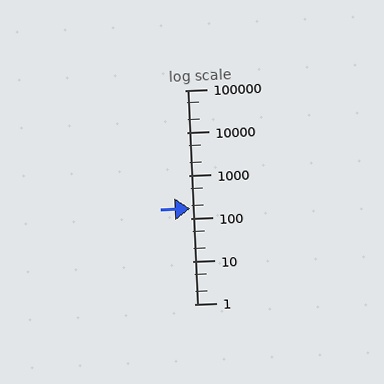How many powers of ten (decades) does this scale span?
The scale spans 5 decades, from 1 to 100000.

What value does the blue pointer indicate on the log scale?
The pointer indicates approximately 170.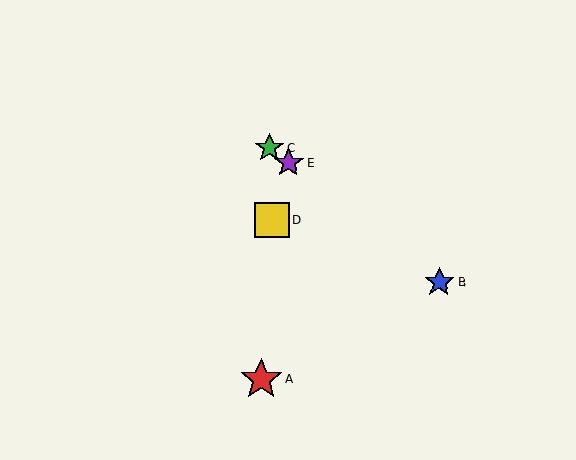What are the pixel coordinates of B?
Object B is at (439, 282).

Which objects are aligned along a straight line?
Objects B, C, E are aligned along a straight line.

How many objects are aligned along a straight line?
3 objects (B, C, E) are aligned along a straight line.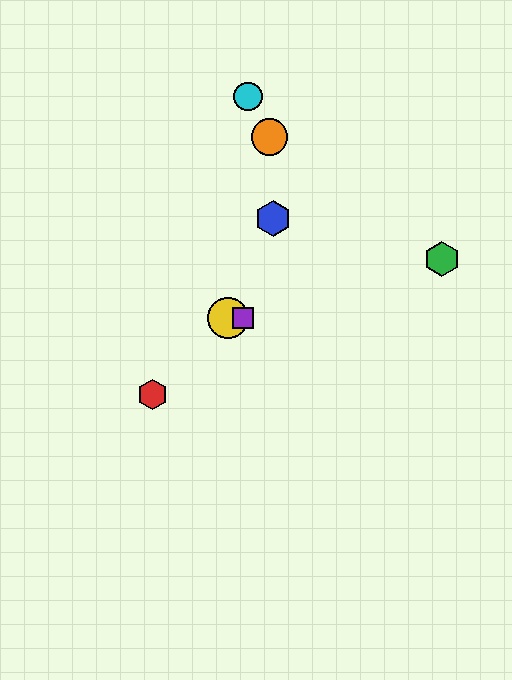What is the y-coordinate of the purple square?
The purple square is at y≈318.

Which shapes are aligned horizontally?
The yellow circle, the purple square are aligned horizontally.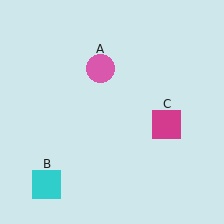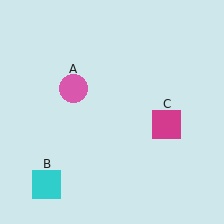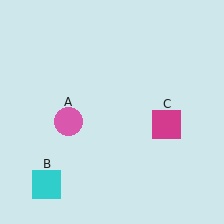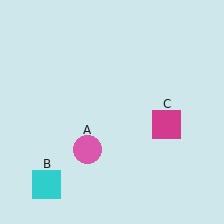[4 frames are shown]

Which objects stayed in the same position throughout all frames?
Cyan square (object B) and magenta square (object C) remained stationary.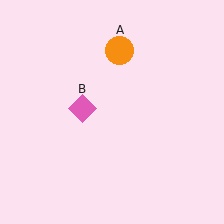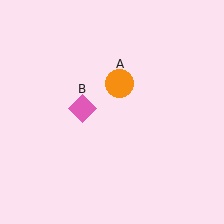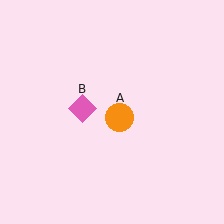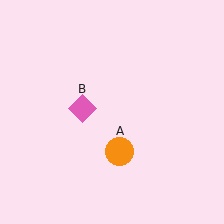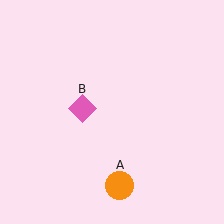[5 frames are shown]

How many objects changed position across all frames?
1 object changed position: orange circle (object A).